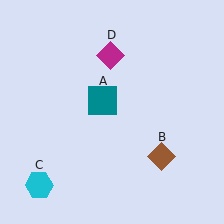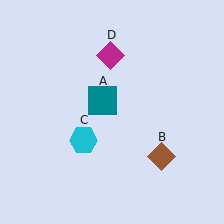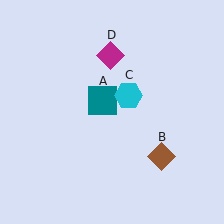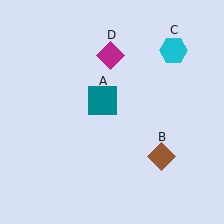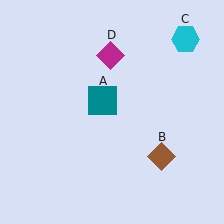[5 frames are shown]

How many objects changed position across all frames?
1 object changed position: cyan hexagon (object C).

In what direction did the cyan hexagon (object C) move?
The cyan hexagon (object C) moved up and to the right.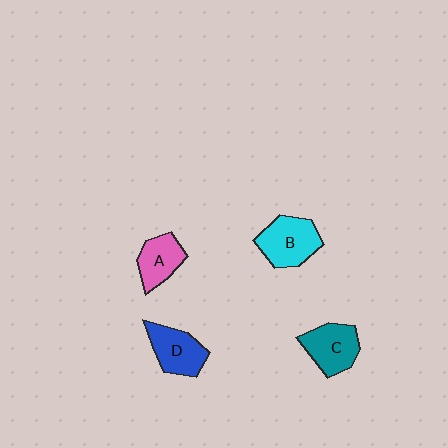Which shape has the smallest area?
Shape A (pink).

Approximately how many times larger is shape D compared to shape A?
Approximately 1.2 times.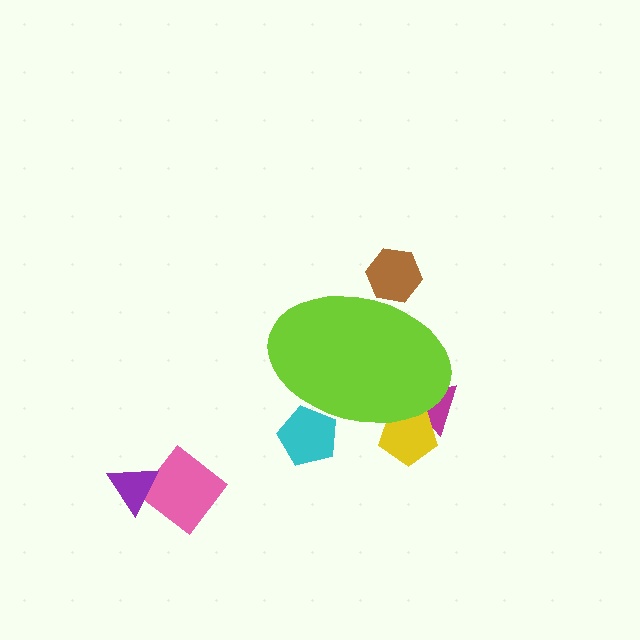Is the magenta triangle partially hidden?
Yes, the magenta triangle is partially hidden behind the lime ellipse.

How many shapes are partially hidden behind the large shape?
4 shapes are partially hidden.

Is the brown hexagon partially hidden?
Yes, the brown hexagon is partially hidden behind the lime ellipse.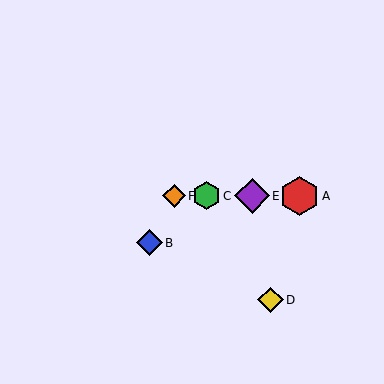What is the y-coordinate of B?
Object B is at y≈243.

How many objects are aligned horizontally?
4 objects (A, C, E, F) are aligned horizontally.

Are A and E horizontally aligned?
Yes, both are at y≈196.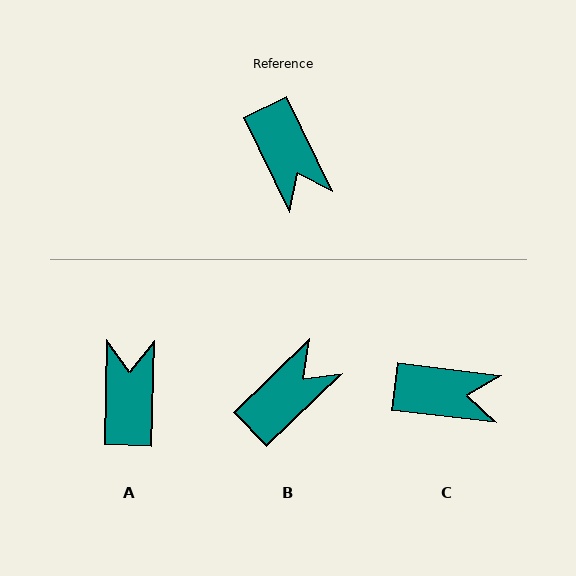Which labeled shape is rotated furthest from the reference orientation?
A, about 153 degrees away.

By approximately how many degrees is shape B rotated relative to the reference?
Approximately 108 degrees counter-clockwise.